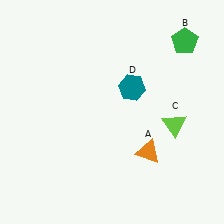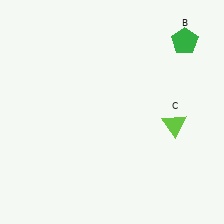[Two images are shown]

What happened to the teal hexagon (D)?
The teal hexagon (D) was removed in Image 2. It was in the top-right area of Image 1.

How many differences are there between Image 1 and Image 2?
There are 2 differences between the two images.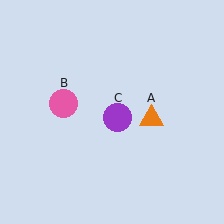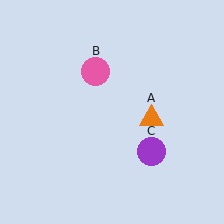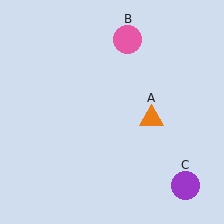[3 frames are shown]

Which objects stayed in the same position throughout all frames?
Orange triangle (object A) remained stationary.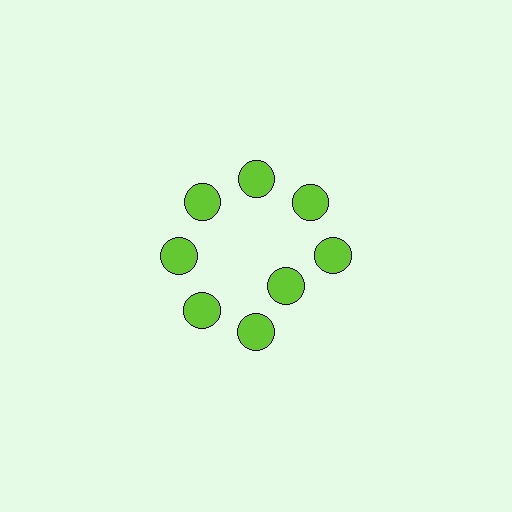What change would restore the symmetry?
The symmetry would be restored by moving it outward, back onto the ring so that all 8 circles sit at equal angles and equal distance from the center.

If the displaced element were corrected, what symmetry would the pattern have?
It would have 8-fold rotational symmetry — the pattern would map onto itself every 45 degrees.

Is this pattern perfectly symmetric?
No. The 8 lime circles are arranged in a ring, but one element near the 4 o'clock position is pulled inward toward the center, breaking the 8-fold rotational symmetry.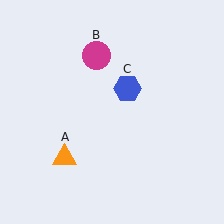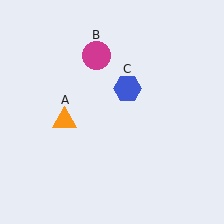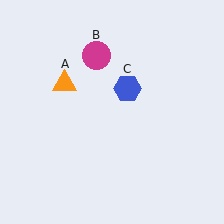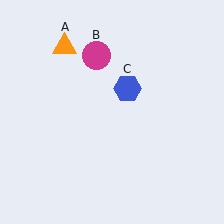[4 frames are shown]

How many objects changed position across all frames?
1 object changed position: orange triangle (object A).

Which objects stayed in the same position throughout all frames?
Magenta circle (object B) and blue hexagon (object C) remained stationary.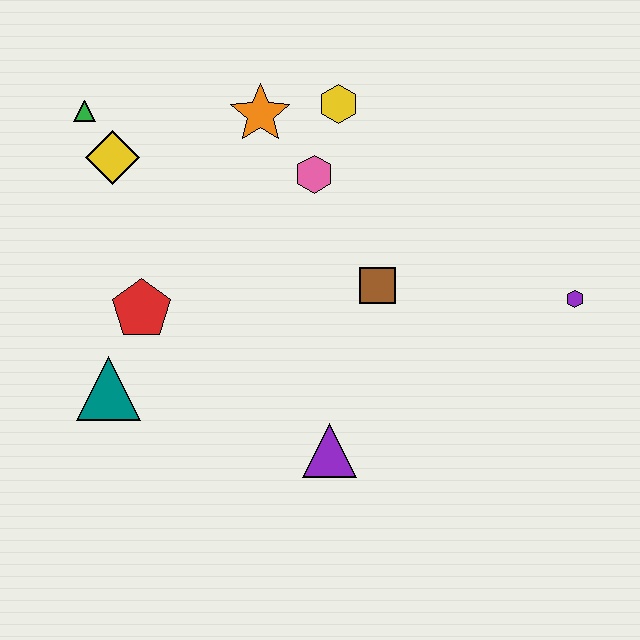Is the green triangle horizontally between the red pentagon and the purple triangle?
No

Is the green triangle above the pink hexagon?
Yes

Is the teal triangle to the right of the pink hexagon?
No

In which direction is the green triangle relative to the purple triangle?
The green triangle is above the purple triangle.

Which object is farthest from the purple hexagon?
The green triangle is farthest from the purple hexagon.